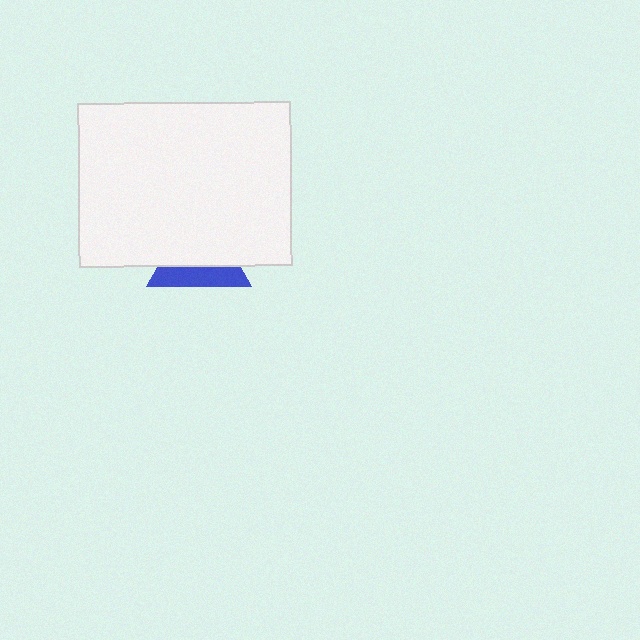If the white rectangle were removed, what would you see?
You would see the complete blue triangle.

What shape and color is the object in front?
The object in front is a white rectangle.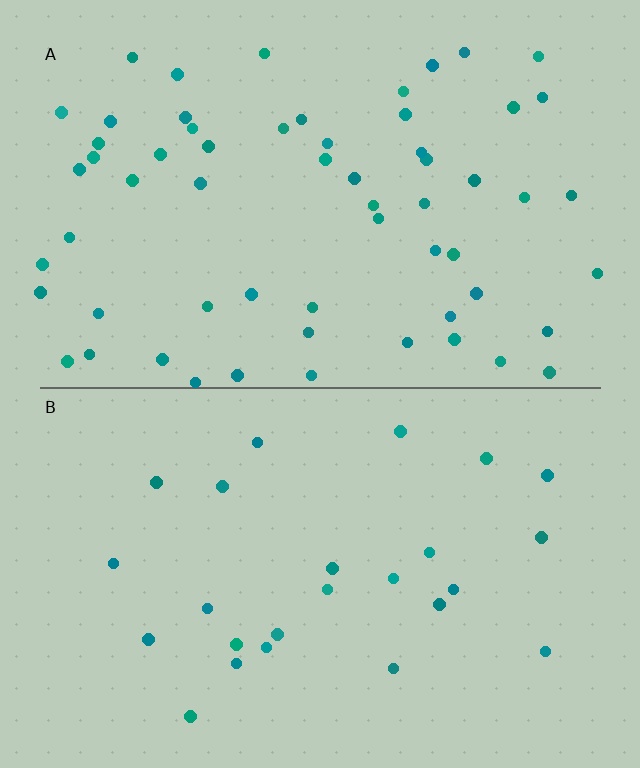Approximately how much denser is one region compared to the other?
Approximately 2.5× — region A over region B.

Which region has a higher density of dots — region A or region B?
A (the top).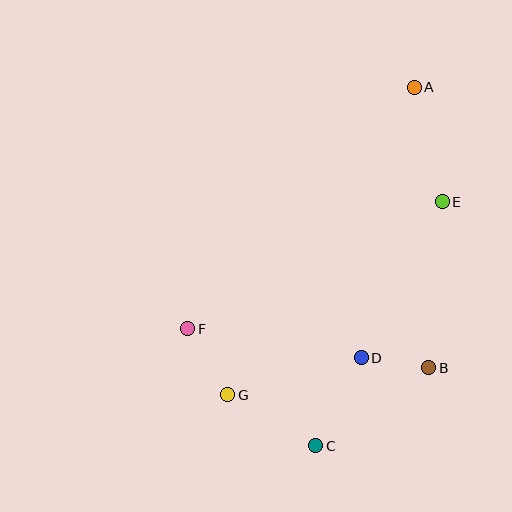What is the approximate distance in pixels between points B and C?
The distance between B and C is approximately 138 pixels.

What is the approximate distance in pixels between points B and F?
The distance between B and F is approximately 244 pixels.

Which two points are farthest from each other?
Points A and C are farthest from each other.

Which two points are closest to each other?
Points B and D are closest to each other.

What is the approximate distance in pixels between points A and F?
The distance between A and F is approximately 331 pixels.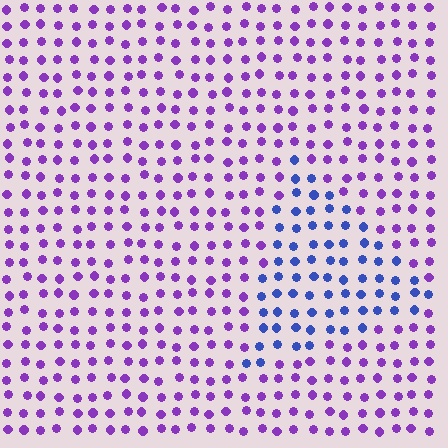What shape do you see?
I see a triangle.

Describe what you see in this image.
The image is filled with small purple elements in a uniform arrangement. A triangle-shaped region is visible where the elements are tinted to a slightly different hue, forming a subtle color boundary.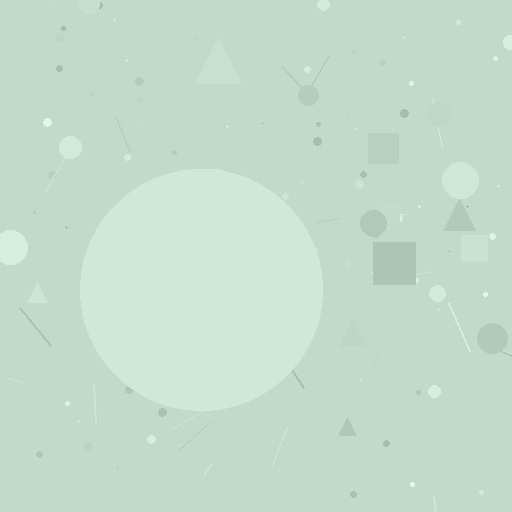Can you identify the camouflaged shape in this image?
The camouflaged shape is a circle.